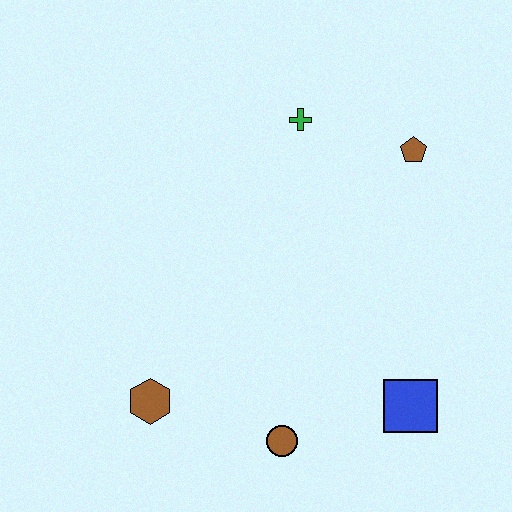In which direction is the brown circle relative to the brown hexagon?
The brown circle is to the right of the brown hexagon.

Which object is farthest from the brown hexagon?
The brown pentagon is farthest from the brown hexagon.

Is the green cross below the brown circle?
No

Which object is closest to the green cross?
The brown pentagon is closest to the green cross.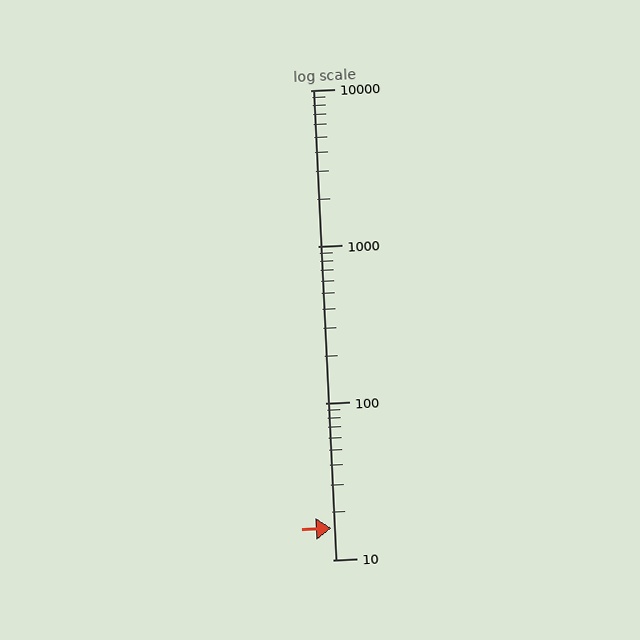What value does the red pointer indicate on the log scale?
The pointer indicates approximately 16.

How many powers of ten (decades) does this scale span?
The scale spans 3 decades, from 10 to 10000.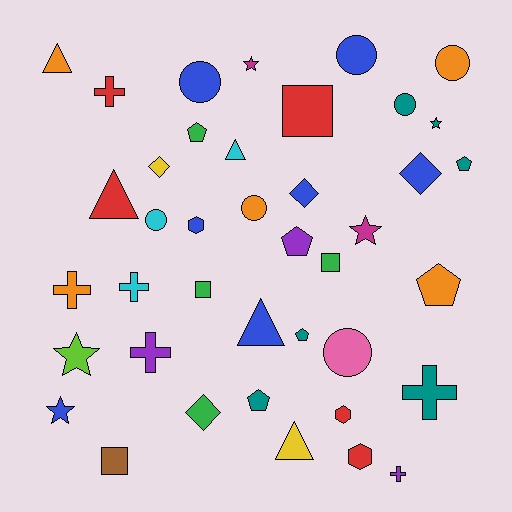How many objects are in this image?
There are 40 objects.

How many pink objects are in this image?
There is 1 pink object.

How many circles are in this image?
There are 7 circles.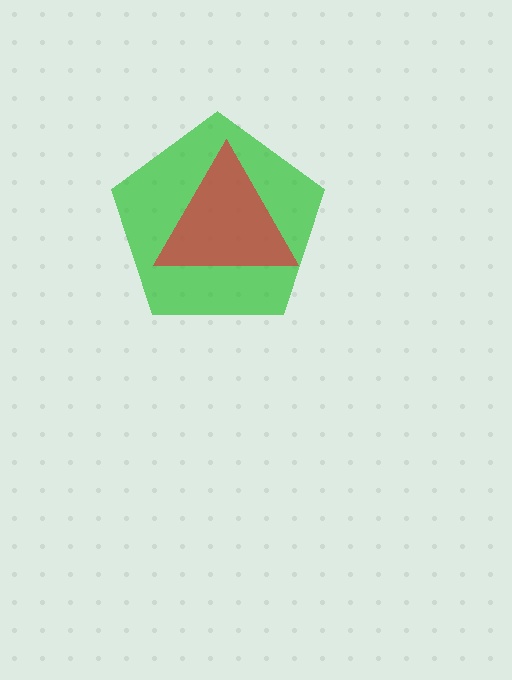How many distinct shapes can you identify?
There are 2 distinct shapes: a green pentagon, a red triangle.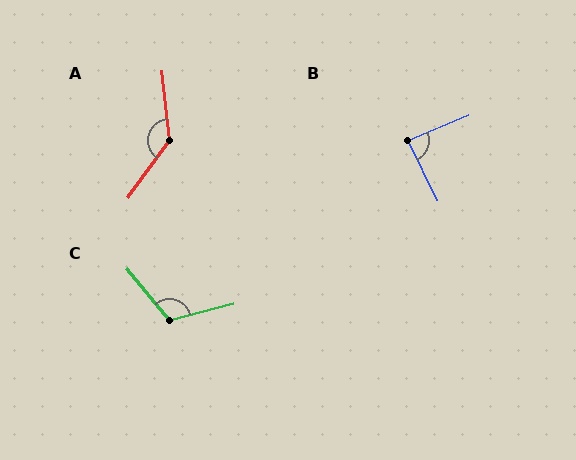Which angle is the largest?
A, at approximately 138 degrees.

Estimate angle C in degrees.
Approximately 115 degrees.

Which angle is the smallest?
B, at approximately 86 degrees.